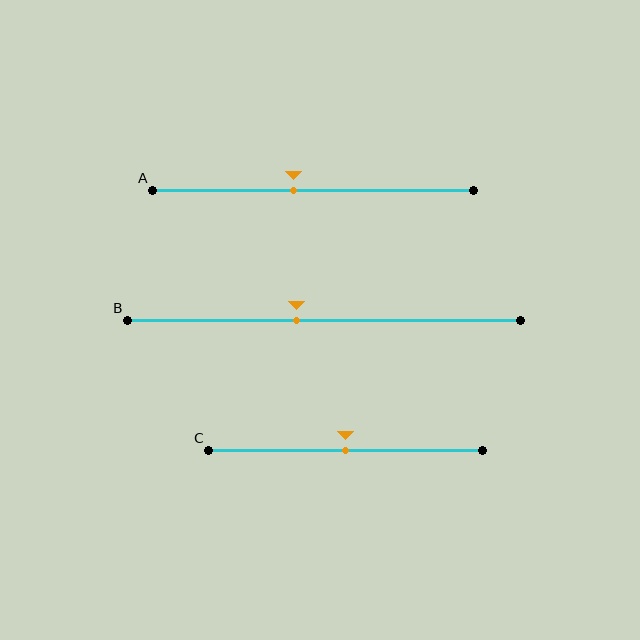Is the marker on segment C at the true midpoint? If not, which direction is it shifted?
Yes, the marker on segment C is at the true midpoint.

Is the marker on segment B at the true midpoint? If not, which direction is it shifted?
No, the marker on segment B is shifted to the left by about 7% of the segment length.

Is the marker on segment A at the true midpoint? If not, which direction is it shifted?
No, the marker on segment A is shifted to the left by about 6% of the segment length.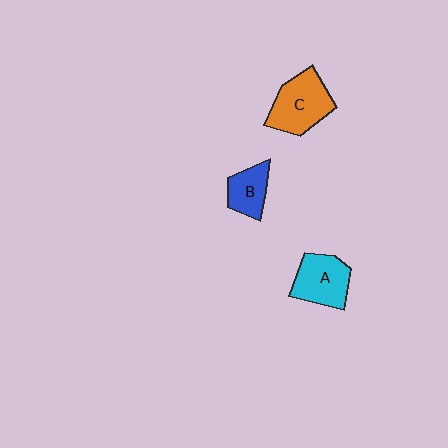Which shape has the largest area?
Shape C (orange).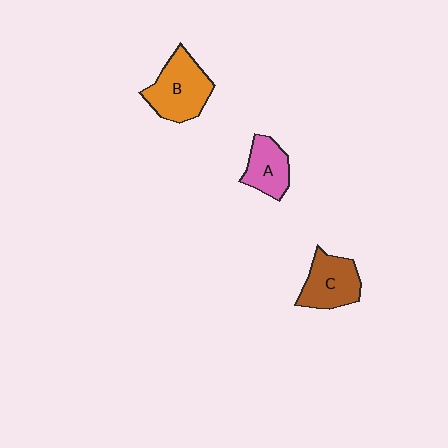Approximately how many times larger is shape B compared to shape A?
Approximately 1.5 times.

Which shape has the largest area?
Shape B (orange).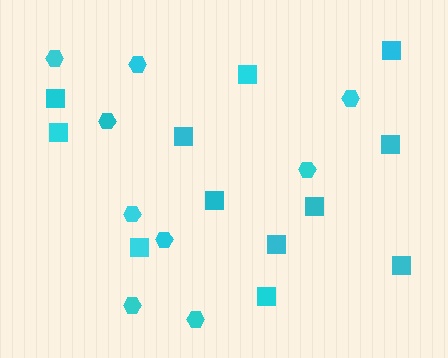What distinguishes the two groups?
There are 2 groups: one group of hexagons (9) and one group of squares (12).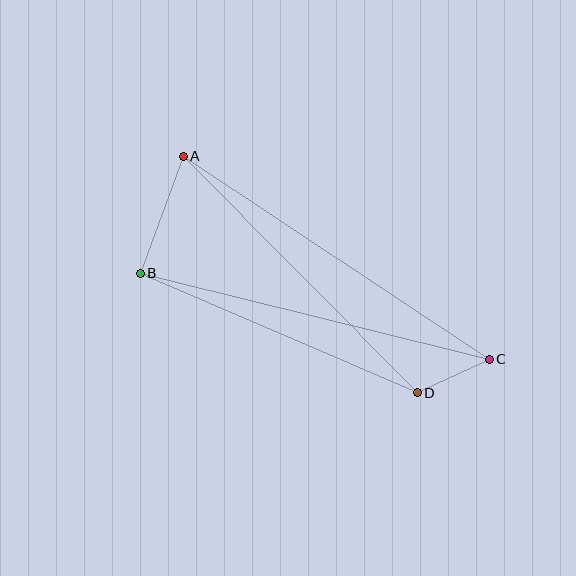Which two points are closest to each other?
Points C and D are closest to each other.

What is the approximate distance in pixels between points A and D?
The distance between A and D is approximately 332 pixels.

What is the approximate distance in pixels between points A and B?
The distance between A and B is approximately 125 pixels.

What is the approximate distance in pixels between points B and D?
The distance between B and D is approximately 301 pixels.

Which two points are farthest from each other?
Points A and C are farthest from each other.